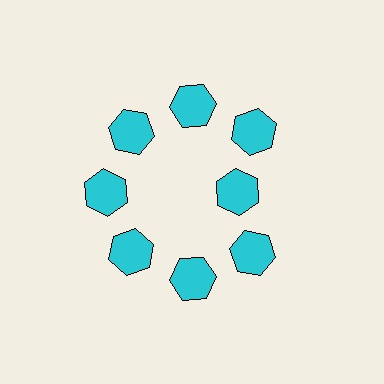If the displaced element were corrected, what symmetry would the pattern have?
It would have 8-fold rotational symmetry — the pattern would map onto itself every 45 degrees.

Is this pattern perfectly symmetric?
No. The 8 cyan hexagons are arranged in a ring, but one element near the 3 o'clock position is pulled inward toward the center, breaking the 8-fold rotational symmetry.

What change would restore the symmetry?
The symmetry would be restored by moving it outward, back onto the ring so that all 8 hexagons sit at equal angles and equal distance from the center.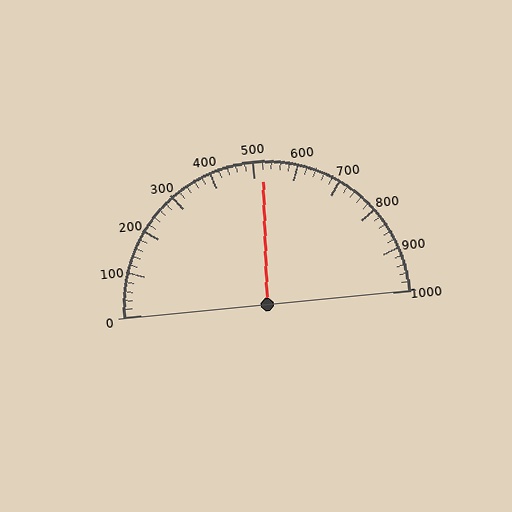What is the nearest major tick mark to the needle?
The nearest major tick mark is 500.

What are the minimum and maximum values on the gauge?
The gauge ranges from 0 to 1000.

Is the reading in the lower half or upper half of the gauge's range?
The reading is in the upper half of the range (0 to 1000).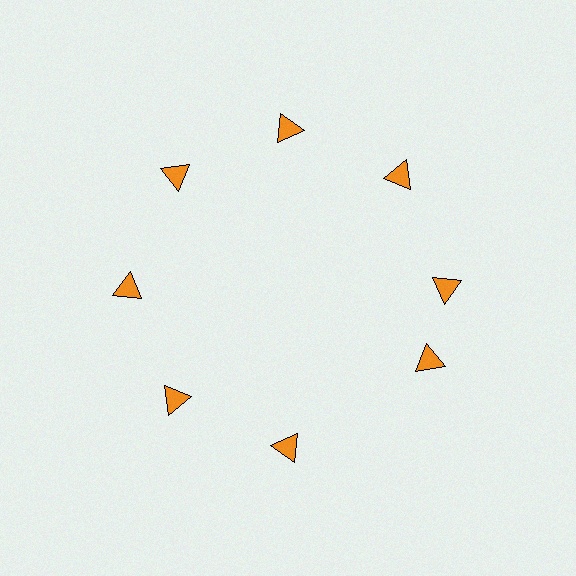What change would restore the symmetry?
The symmetry would be restored by rotating it back into even spacing with its neighbors so that all 8 triangles sit at equal angles and equal distance from the center.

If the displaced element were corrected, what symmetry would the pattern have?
It would have 8-fold rotational symmetry — the pattern would map onto itself every 45 degrees.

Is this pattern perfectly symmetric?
No. The 8 orange triangles are arranged in a ring, but one element near the 4 o'clock position is rotated out of alignment along the ring, breaking the 8-fold rotational symmetry.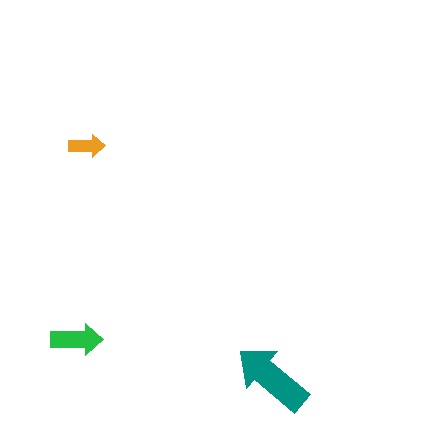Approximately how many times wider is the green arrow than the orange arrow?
About 1.5 times wider.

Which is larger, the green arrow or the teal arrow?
The teal one.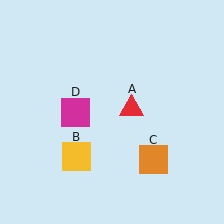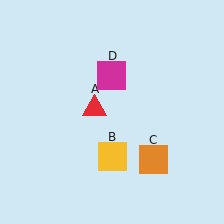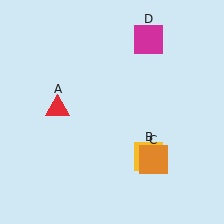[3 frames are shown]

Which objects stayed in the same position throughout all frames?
Orange square (object C) remained stationary.